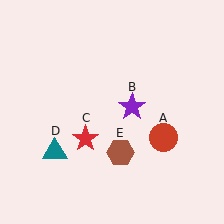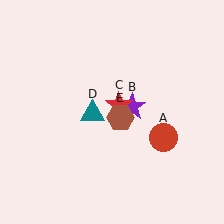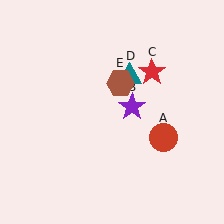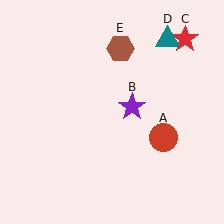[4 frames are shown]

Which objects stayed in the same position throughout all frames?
Red circle (object A) and purple star (object B) remained stationary.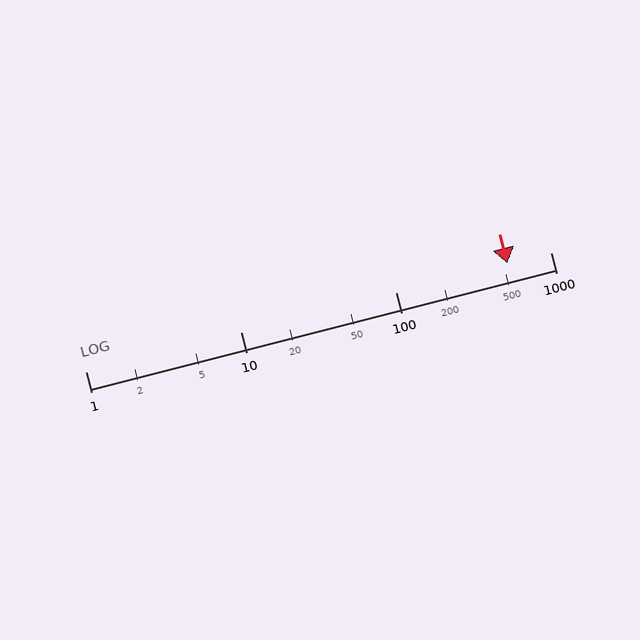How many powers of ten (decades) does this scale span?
The scale spans 3 decades, from 1 to 1000.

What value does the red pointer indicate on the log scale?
The pointer indicates approximately 530.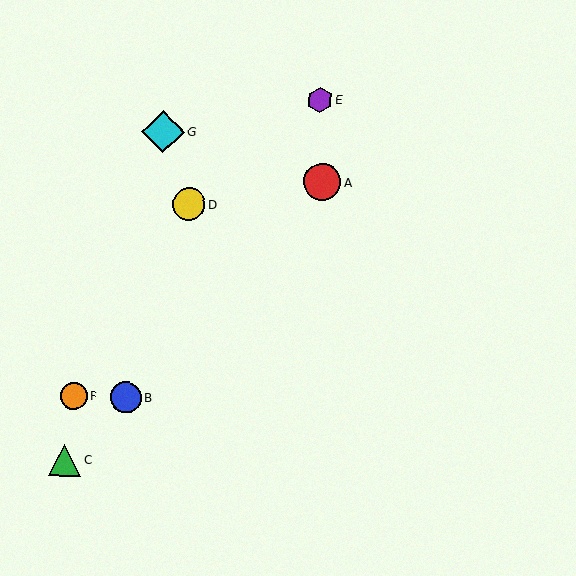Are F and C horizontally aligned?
No, F is at y≈396 and C is at y≈460.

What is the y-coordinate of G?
Object G is at y≈132.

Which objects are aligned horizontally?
Objects B, F are aligned horizontally.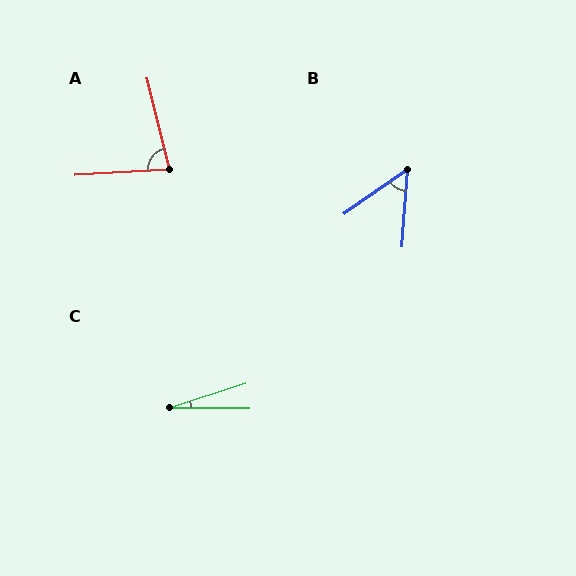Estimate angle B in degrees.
Approximately 50 degrees.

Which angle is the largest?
A, at approximately 79 degrees.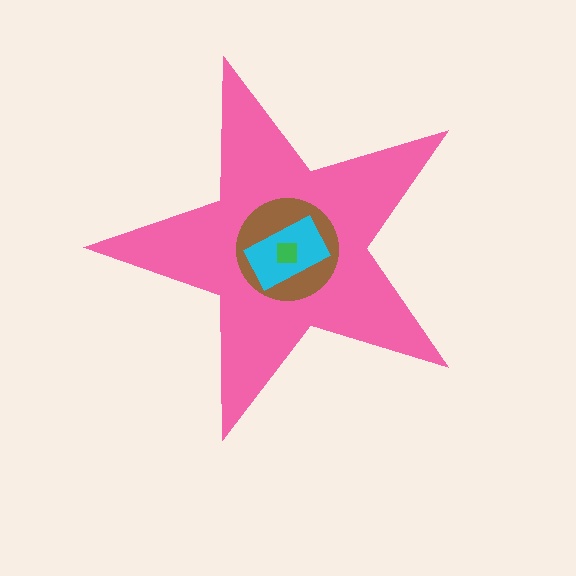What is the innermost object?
The green square.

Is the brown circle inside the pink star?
Yes.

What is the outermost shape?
The pink star.